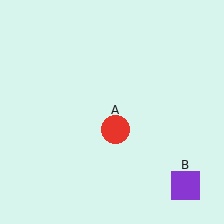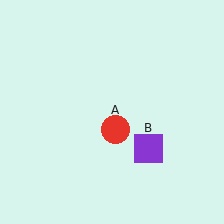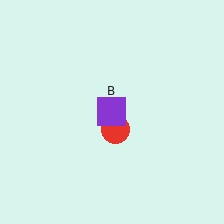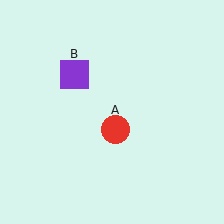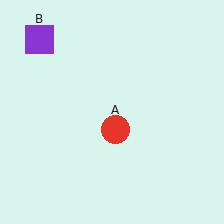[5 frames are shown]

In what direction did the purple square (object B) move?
The purple square (object B) moved up and to the left.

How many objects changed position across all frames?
1 object changed position: purple square (object B).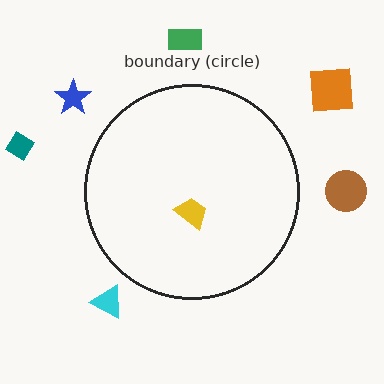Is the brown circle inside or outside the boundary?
Outside.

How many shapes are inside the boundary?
1 inside, 6 outside.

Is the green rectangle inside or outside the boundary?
Outside.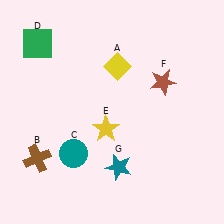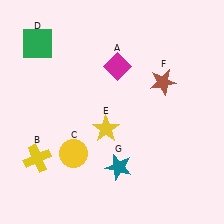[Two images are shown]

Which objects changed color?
A changed from yellow to magenta. B changed from brown to yellow. C changed from teal to yellow.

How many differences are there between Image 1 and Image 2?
There are 3 differences between the two images.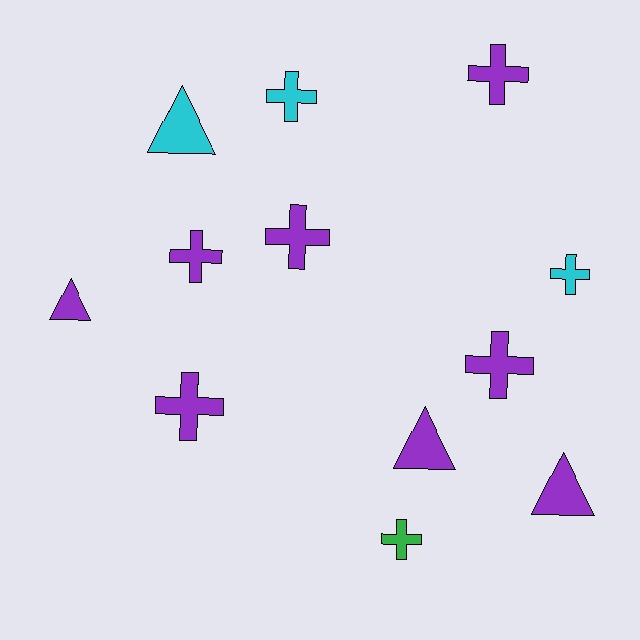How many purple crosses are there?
There are 5 purple crosses.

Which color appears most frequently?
Purple, with 8 objects.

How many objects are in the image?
There are 12 objects.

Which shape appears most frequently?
Cross, with 8 objects.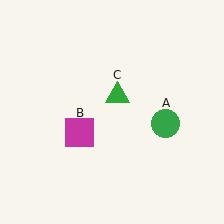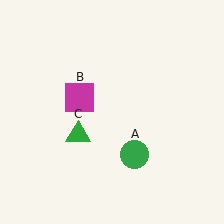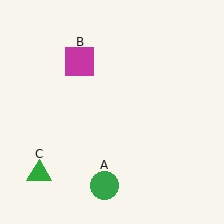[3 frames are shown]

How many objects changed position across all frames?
3 objects changed position: green circle (object A), magenta square (object B), green triangle (object C).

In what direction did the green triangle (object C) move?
The green triangle (object C) moved down and to the left.